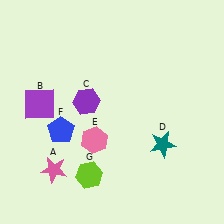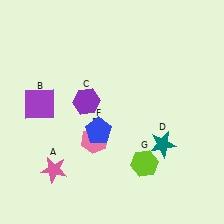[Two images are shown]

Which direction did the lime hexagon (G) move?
The lime hexagon (G) moved right.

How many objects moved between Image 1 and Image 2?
2 objects moved between the two images.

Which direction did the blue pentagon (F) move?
The blue pentagon (F) moved right.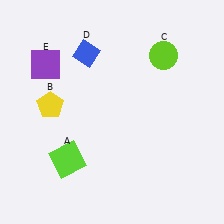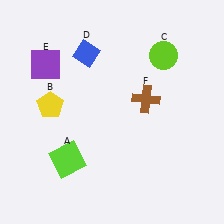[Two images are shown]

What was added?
A brown cross (F) was added in Image 2.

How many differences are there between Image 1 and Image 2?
There is 1 difference between the two images.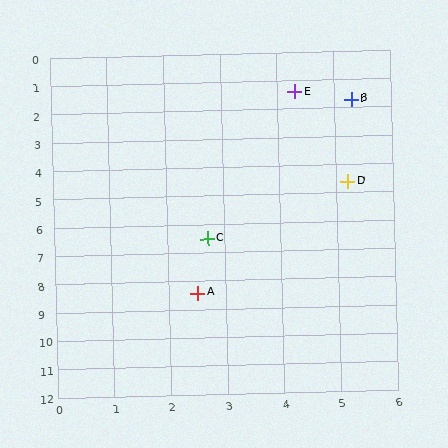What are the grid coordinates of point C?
Point C is at approximately (2.7, 6.5).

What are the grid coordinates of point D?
Point D is at approximately (5.2, 4.6).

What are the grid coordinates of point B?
Point B is at approximately (5.3, 1.7).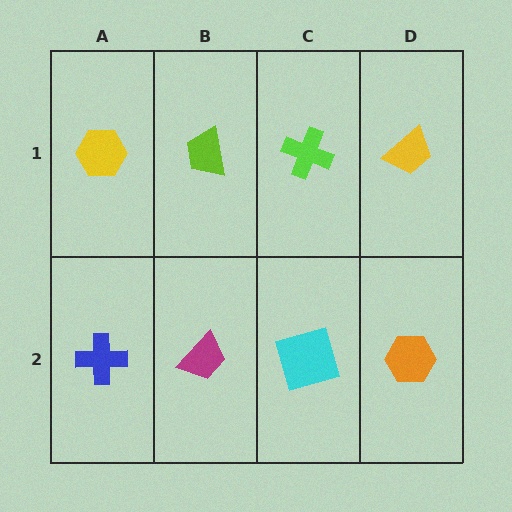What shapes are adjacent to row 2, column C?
A lime cross (row 1, column C), a magenta trapezoid (row 2, column B), an orange hexagon (row 2, column D).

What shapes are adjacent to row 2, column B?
A lime trapezoid (row 1, column B), a blue cross (row 2, column A), a cyan square (row 2, column C).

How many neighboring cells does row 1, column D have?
2.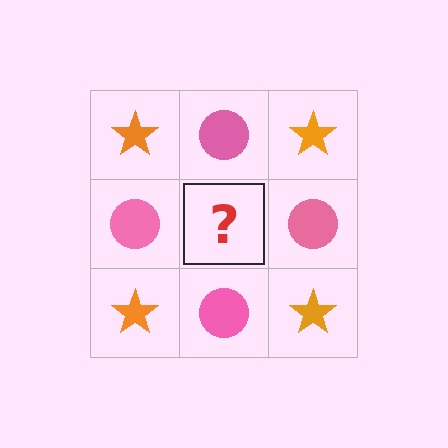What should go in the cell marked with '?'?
The missing cell should contain an orange star.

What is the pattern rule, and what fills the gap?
The rule is that it alternates orange star and pink circle in a checkerboard pattern. The gap should be filled with an orange star.